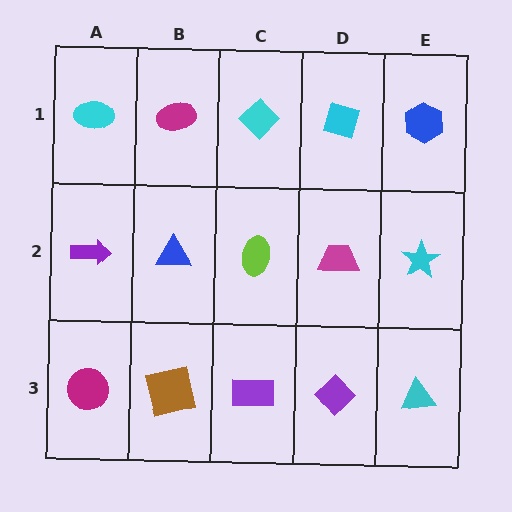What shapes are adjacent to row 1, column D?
A magenta trapezoid (row 2, column D), a cyan diamond (row 1, column C), a blue hexagon (row 1, column E).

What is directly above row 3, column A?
A purple arrow.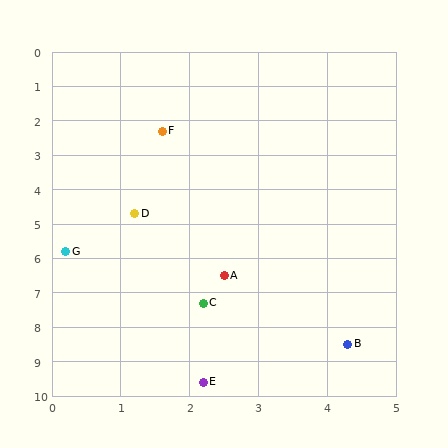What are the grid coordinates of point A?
Point A is at approximately (2.5, 6.5).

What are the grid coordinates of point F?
Point F is at approximately (1.6, 2.3).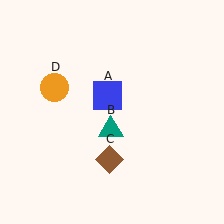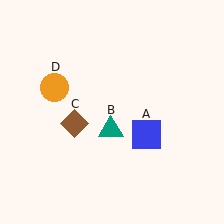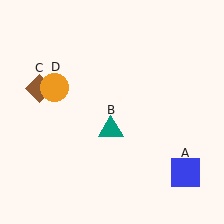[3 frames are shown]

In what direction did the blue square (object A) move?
The blue square (object A) moved down and to the right.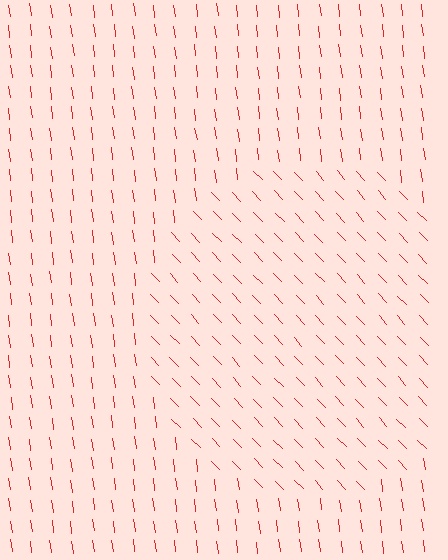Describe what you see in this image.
The image is filled with small red line segments. A circle region in the image has lines oriented differently from the surrounding lines, creating a visible texture boundary.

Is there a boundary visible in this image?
Yes, there is a texture boundary formed by a change in line orientation.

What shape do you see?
I see a circle.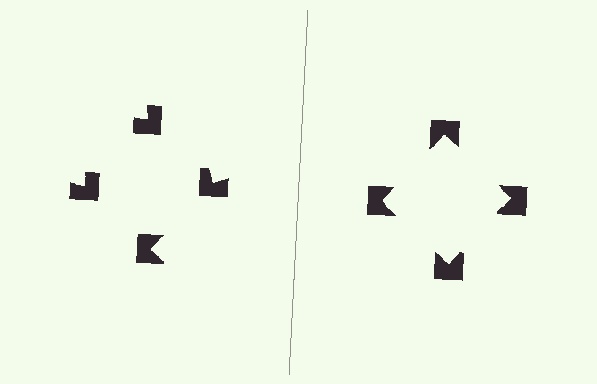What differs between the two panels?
The notched squares are positioned identically on both sides; only the wedge orientations differ. On the right they align to a square; on the left they are misaligned.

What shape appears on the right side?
An illusory square.